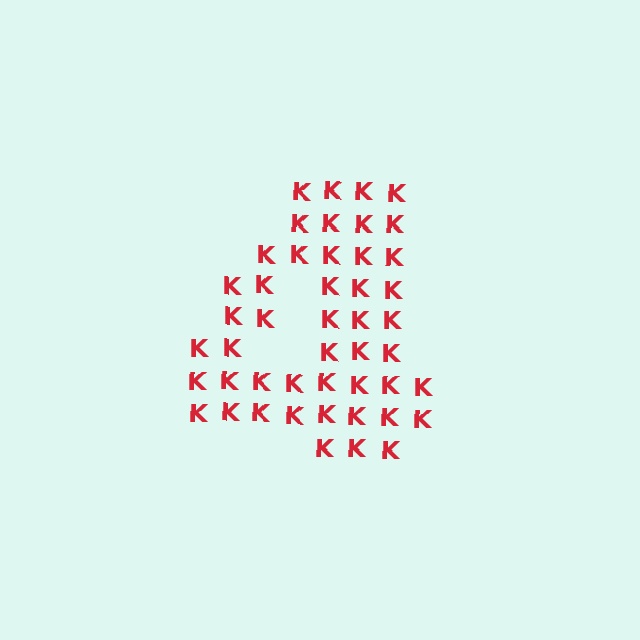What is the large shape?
The large shape is the digit 4.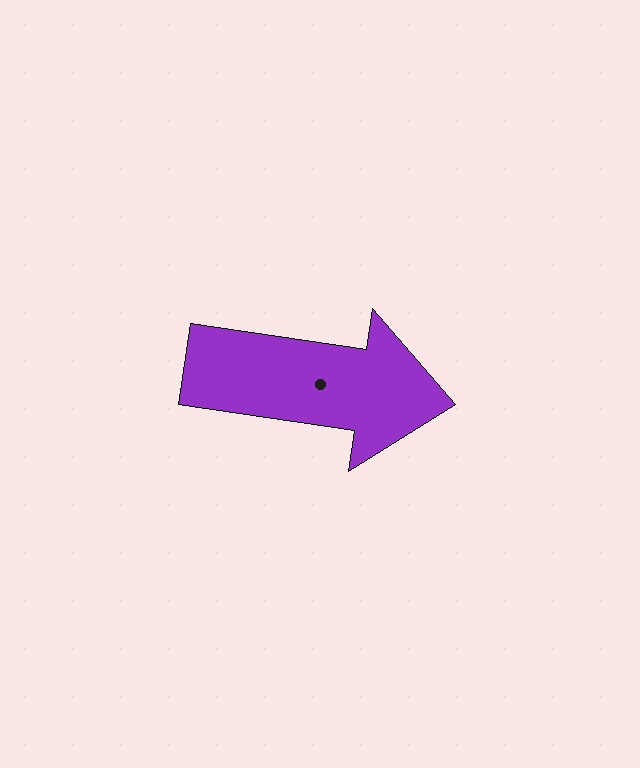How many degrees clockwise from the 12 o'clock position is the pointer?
Approximately 98 degrees.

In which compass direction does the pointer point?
East.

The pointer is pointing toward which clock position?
Roughly 3 o'clock.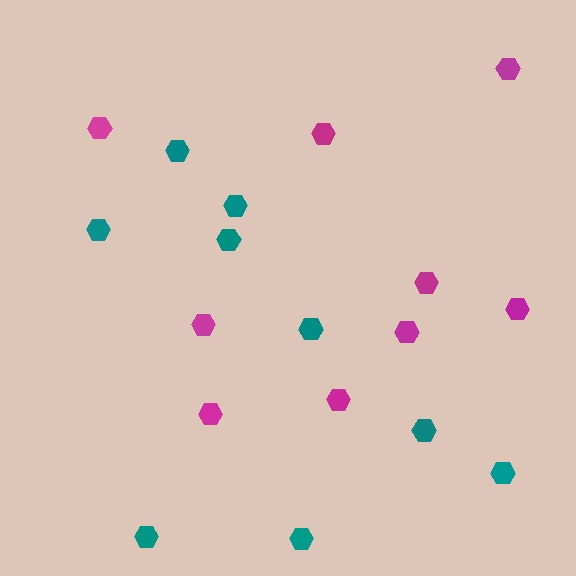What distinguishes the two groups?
There are 2 groups: one group of teal hexagons (9) and one group of magenta hexagons (9).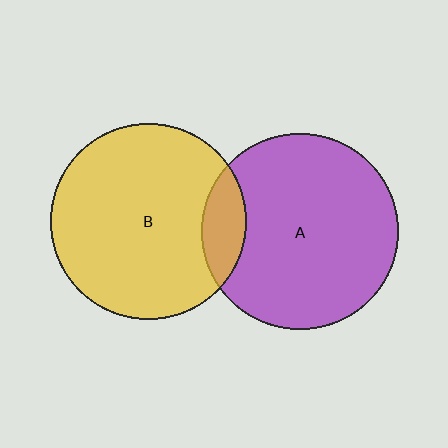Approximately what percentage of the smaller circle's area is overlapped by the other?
Approximately 10%.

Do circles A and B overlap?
Yes.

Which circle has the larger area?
Circle A (purple).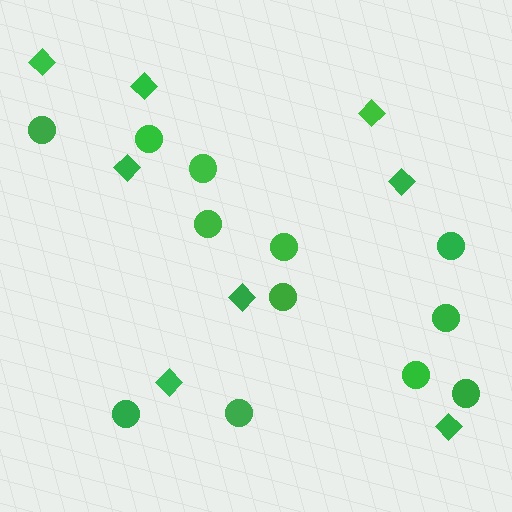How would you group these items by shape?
There are 2 groups: one group of circles (12) and one group of diamonds (8).